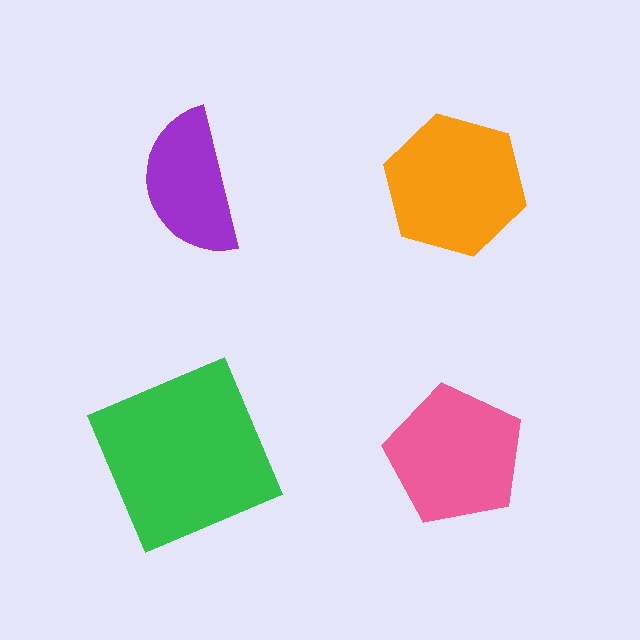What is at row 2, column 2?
A pink pentagon.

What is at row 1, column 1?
A purple semicircle.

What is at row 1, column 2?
An orange hexagon.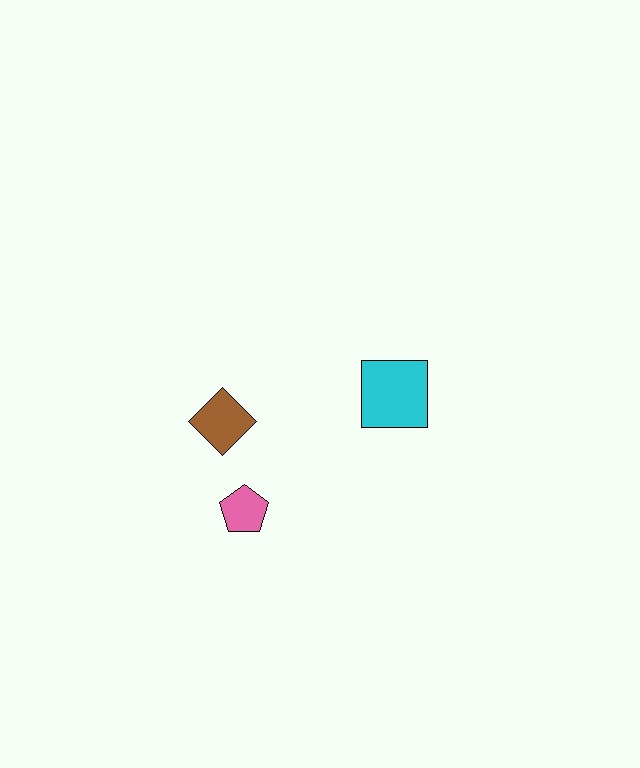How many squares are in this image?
There is 1 square.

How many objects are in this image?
There are 3 objects.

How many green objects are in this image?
There are no green objects.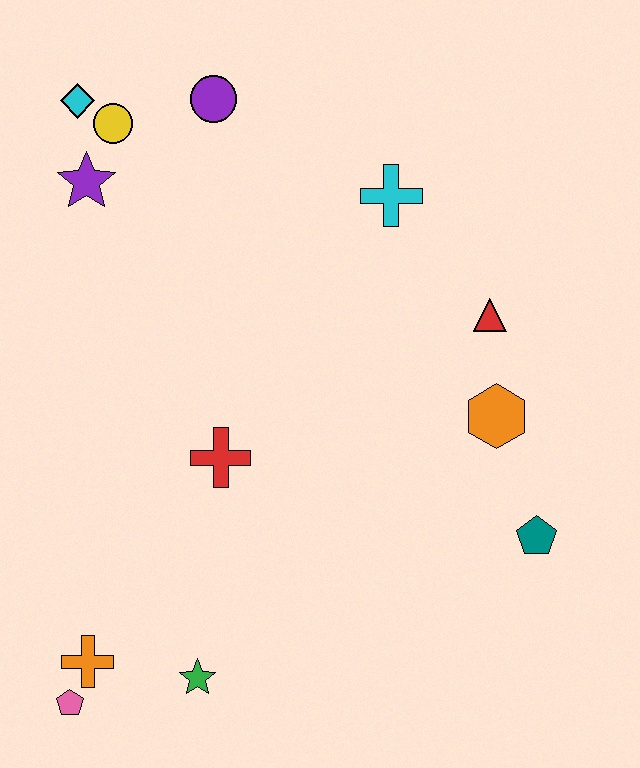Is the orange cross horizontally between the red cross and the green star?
No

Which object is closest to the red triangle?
The orange hexagon is closest to the red triangle.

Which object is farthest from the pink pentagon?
The purple circle is farthest from the pink pentagon.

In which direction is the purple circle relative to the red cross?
The purple circle is above the red cross.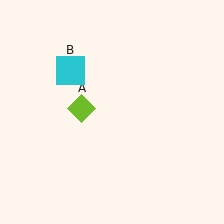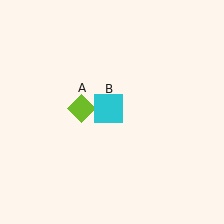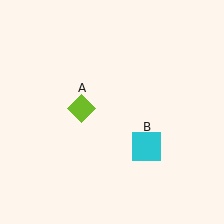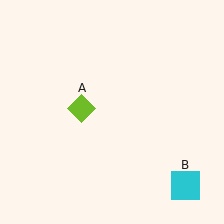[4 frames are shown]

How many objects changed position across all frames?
1 object changed position: cyan square (object B).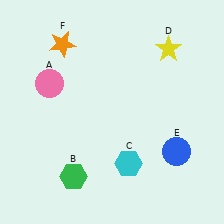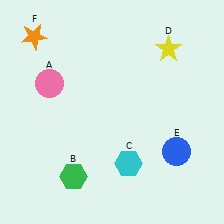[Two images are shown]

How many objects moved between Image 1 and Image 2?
1 object moved between the two images.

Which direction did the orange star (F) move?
The orange star (F) moved left.